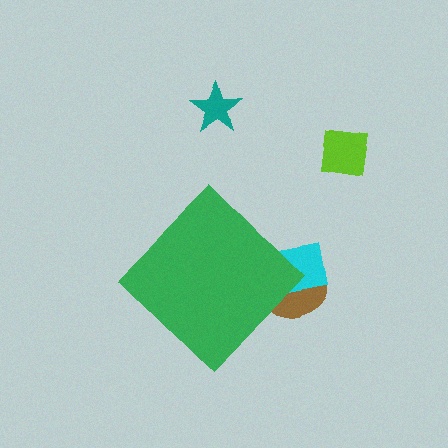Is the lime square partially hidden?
No, the lime square is fully visible.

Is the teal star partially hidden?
No, the teal star is fully visible.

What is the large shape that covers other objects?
A green diamond.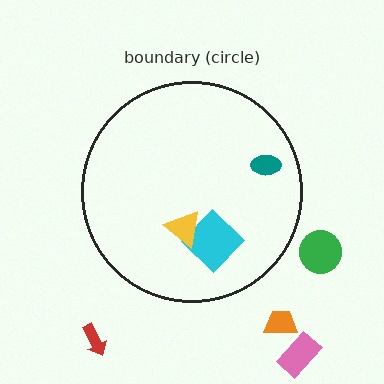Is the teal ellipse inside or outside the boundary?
Inside.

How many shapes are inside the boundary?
3 inside, 4 outside.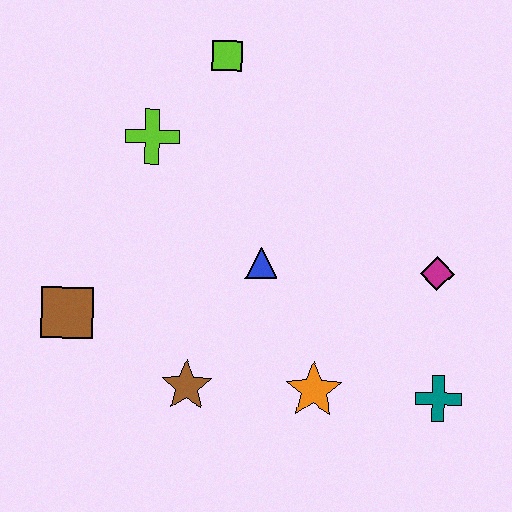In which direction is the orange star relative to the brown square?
The orange star is to the right of the brown square.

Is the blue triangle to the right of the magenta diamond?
No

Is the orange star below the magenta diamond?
Yes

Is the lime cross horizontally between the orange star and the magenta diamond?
No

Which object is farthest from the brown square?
The teal cross is farthest from the brown square.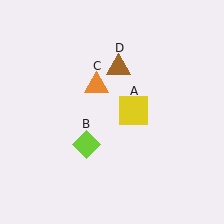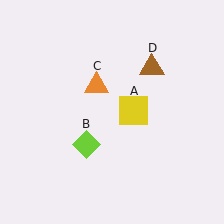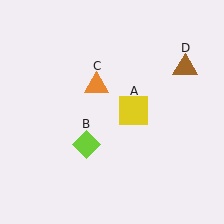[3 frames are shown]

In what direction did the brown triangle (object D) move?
The brown triangle (object D) moved right.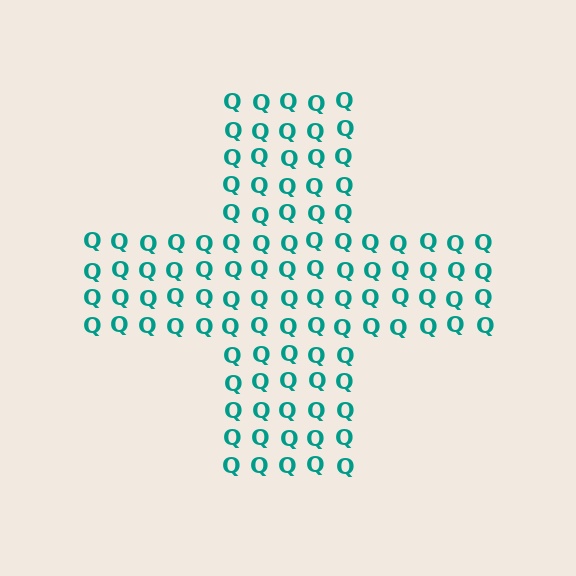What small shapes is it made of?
It is made of small letter Q's.